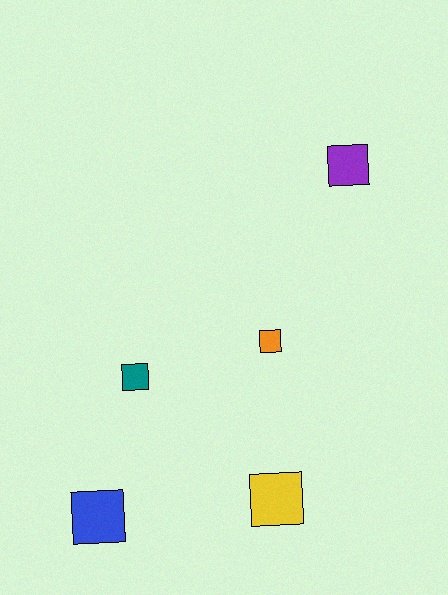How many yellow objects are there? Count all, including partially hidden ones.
There is 1 yellow object.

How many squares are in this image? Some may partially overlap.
There are 5 squares.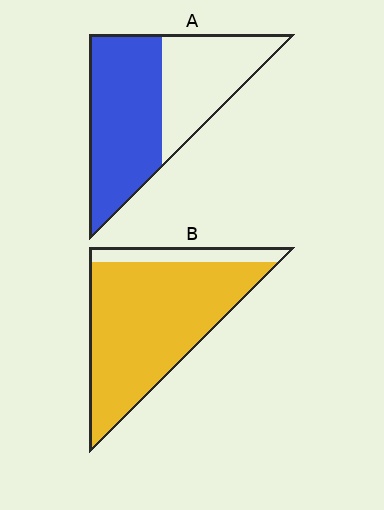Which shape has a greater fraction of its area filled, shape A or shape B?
Shape B.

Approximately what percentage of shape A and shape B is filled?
A is approximately 60% and B is approximately 85%.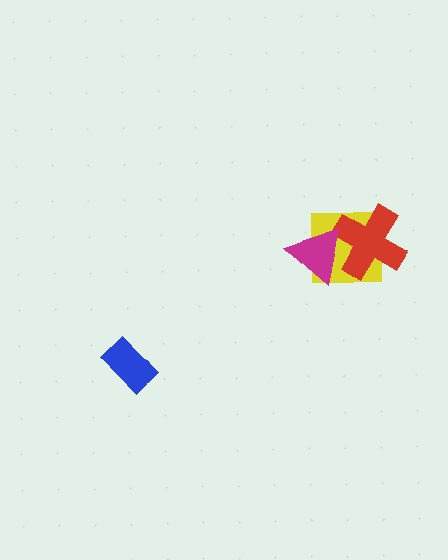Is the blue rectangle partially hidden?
No, no other shape covers it.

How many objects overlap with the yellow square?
2 objects overlap with the yellow square.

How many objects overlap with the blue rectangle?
0 objects overlap with the blue rectangle.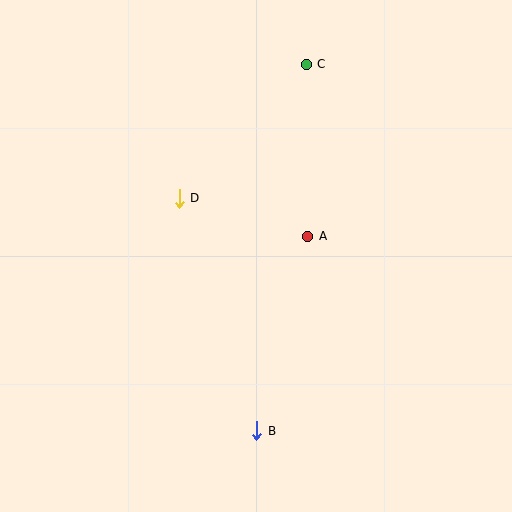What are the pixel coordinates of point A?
Point A is at (308, 236).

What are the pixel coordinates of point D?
Point D is at (179, 198).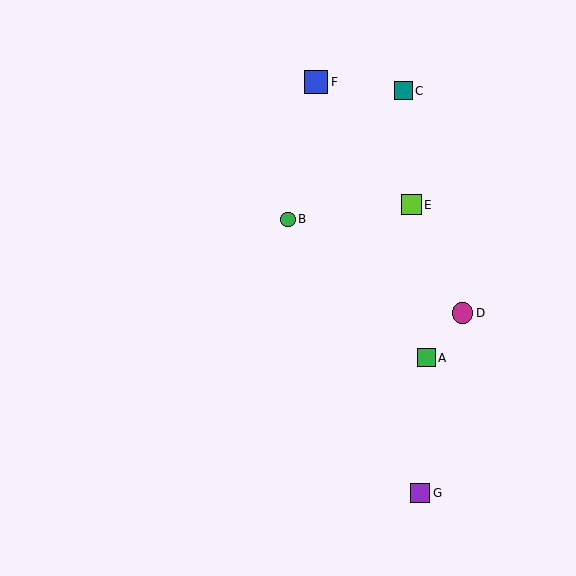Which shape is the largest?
The blue square (labeled F) is the largest.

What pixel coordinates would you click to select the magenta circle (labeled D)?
Click at (463, 313) to select the magenta circle D.